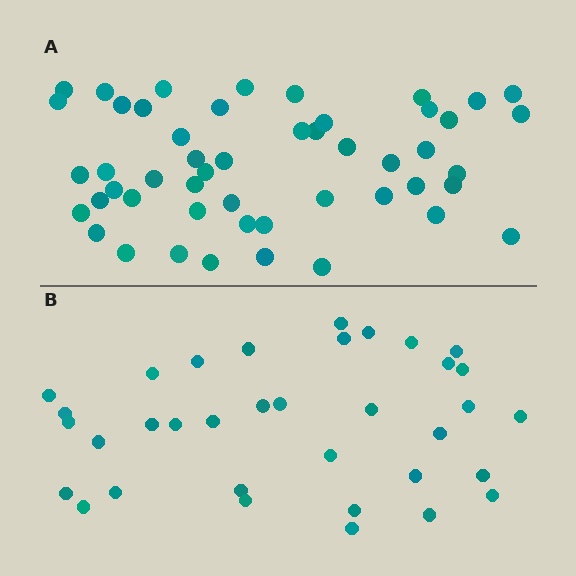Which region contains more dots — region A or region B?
Region A (the top region) has more dots.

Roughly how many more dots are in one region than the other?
Region A has approximately 15 more dots than region B.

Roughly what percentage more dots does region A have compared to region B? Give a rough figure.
About 45% more.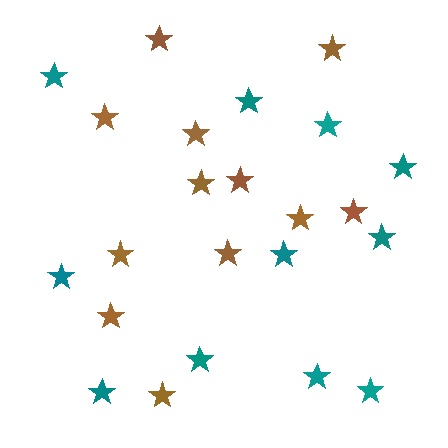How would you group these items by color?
There are 2 groups: one group of teal stars (11) and one group of brown stars (12).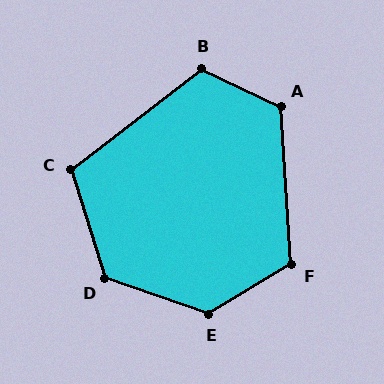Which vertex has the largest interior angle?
E, at approximately 130 degrees.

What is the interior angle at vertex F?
Approximately 117 degrees (obtuse).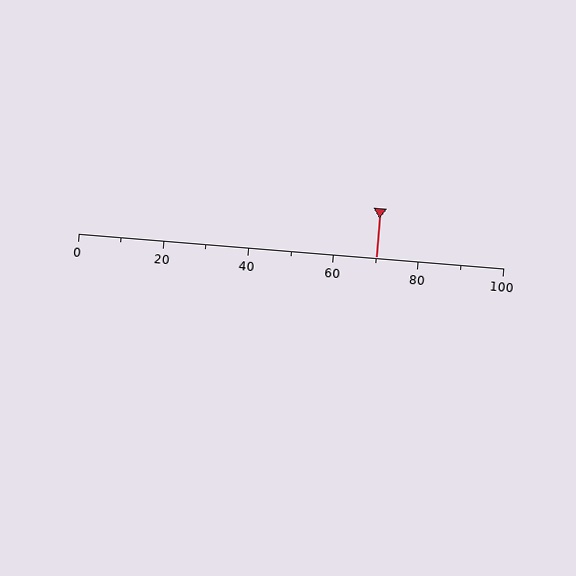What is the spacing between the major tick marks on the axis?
The major ticks are spaced 20 apart.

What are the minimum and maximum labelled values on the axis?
The axis runs from 0 to 100.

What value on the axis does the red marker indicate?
The marker indicates approximately 70.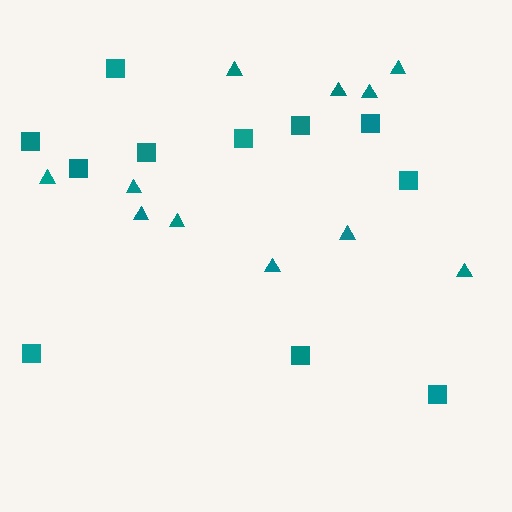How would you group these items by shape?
There are 2 groups: one group of squares (11) and one group of triangles (11).